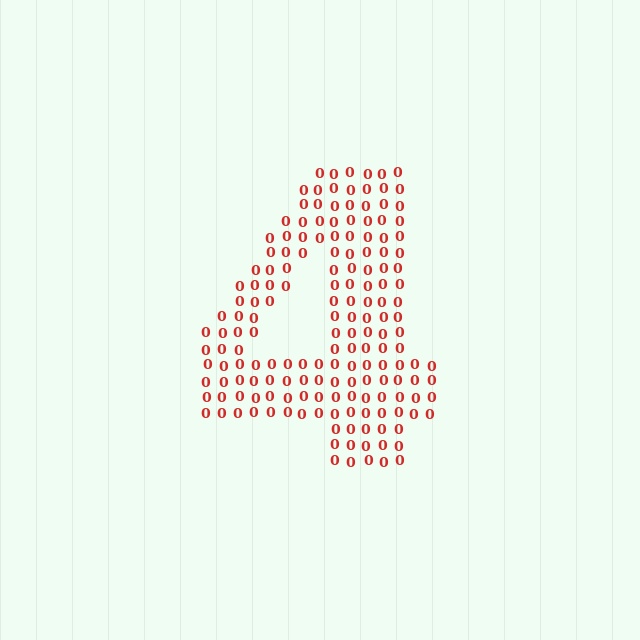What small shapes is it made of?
It is made of small digit 0's.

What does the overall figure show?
The overall figure shows the digit 4.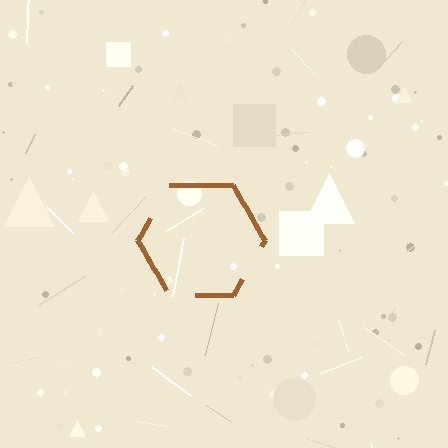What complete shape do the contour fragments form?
The contour fragments form a hexagon.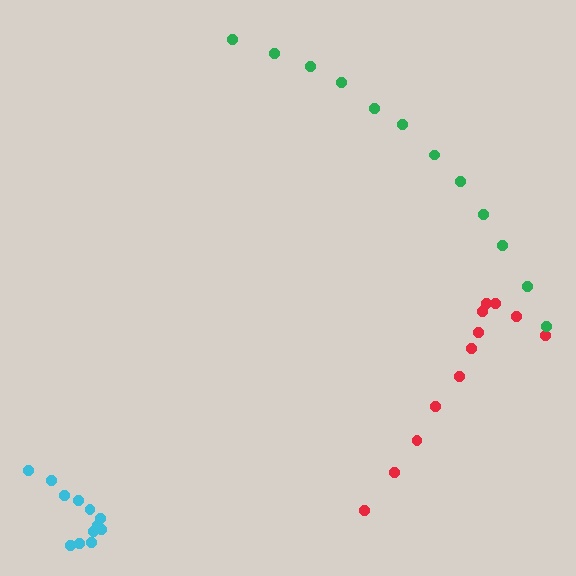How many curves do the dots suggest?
There are 3 distinct paths.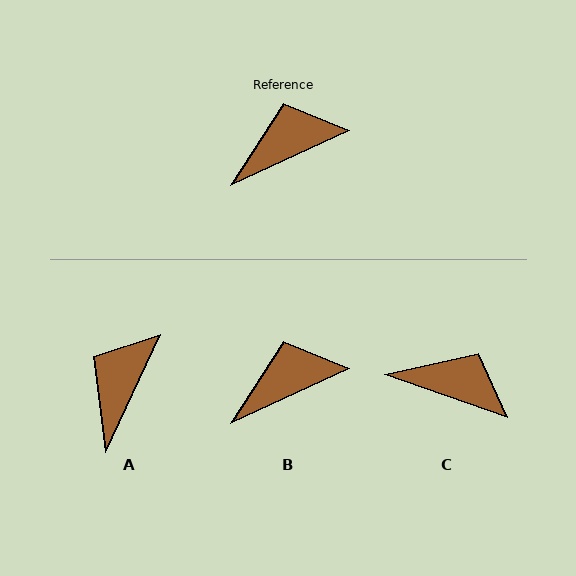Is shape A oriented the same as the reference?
No, it is off by about 40 degrees.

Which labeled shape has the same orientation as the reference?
B.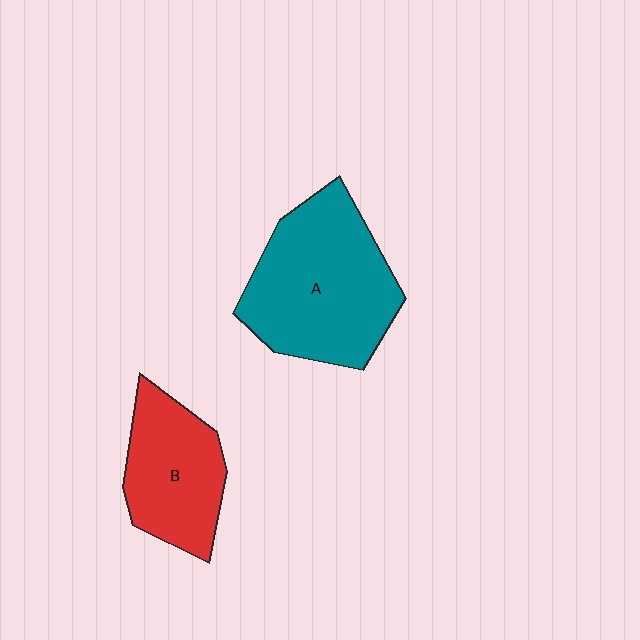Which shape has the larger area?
Shape A (teal).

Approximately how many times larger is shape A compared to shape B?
Approximately 1.6 times.